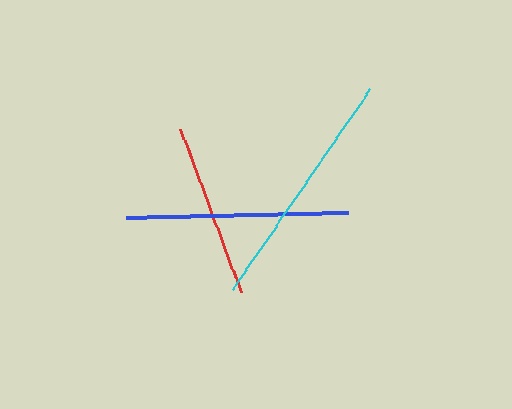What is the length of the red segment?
The red segment is approximately 174 pixels long.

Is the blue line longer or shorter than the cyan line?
The cyan line is longer than the blue line.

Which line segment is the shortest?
The red line is the shortest at approximately 174 pixels.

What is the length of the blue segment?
The blue segment is approximately 222 pixels long.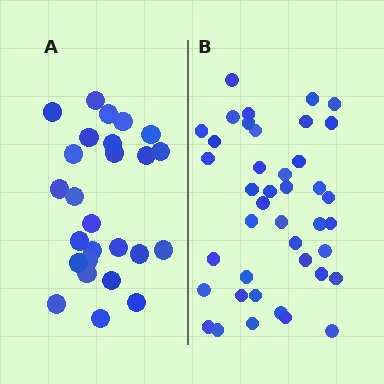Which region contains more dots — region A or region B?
Region B (the right region) has more dots.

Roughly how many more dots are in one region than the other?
Region B has approximately 15 more dots than region A.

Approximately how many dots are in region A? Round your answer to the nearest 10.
About 30 dots. (The exact count is 26, which rounds to 30.)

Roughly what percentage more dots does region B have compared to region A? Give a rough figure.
About 60% more.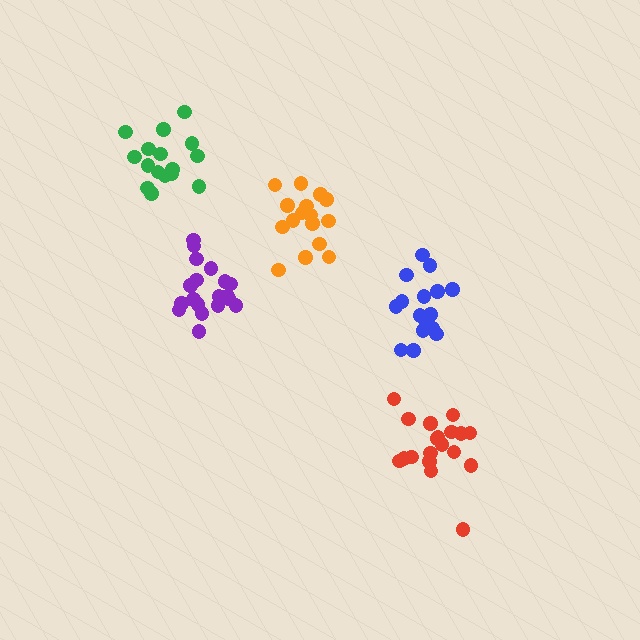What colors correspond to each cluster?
The clusters are colored: purple, orange, red, blue, green.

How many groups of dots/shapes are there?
There are 5 groups.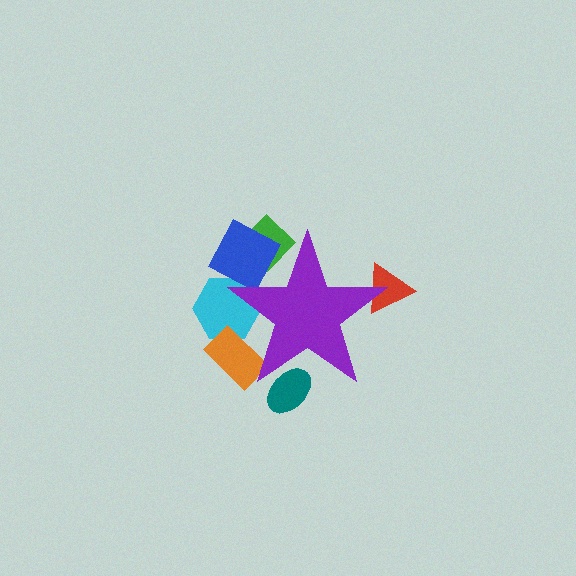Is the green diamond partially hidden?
Yes, the green diamond is partially hidden behind the purple star.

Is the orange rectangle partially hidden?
Yes, the orange rectangle is partially hidden behind the purple star.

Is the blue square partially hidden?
Yes, the blue square is partially hidden behind the purple star.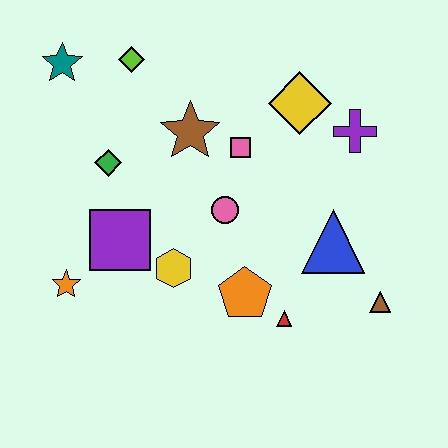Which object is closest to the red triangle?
The orange pentagon is closest to the red triangle.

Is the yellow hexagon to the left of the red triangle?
Yes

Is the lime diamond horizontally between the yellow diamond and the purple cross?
No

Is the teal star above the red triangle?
Yes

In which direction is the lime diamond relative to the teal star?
The lime diamond is to the right of the teal star.